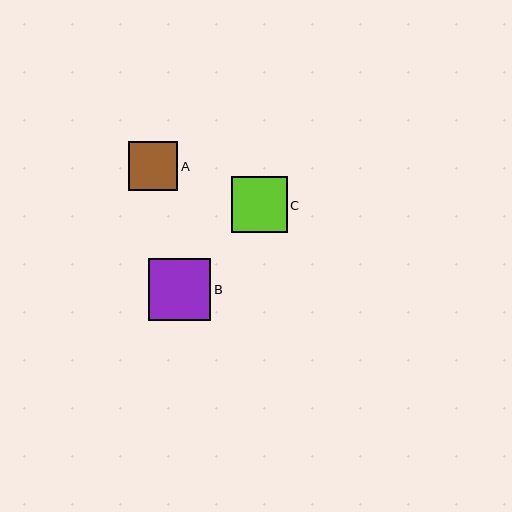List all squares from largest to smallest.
From largest to smallest: B, C, A.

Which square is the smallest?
Square A is the smallest with a size of approximately 49 pixels.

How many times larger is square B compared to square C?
Square B is approximately 1.1 times the size of square C.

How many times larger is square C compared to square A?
Square C is approximately 1.1 times the size of square A.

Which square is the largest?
Square B is the largest with a size of approximately 62 pixels.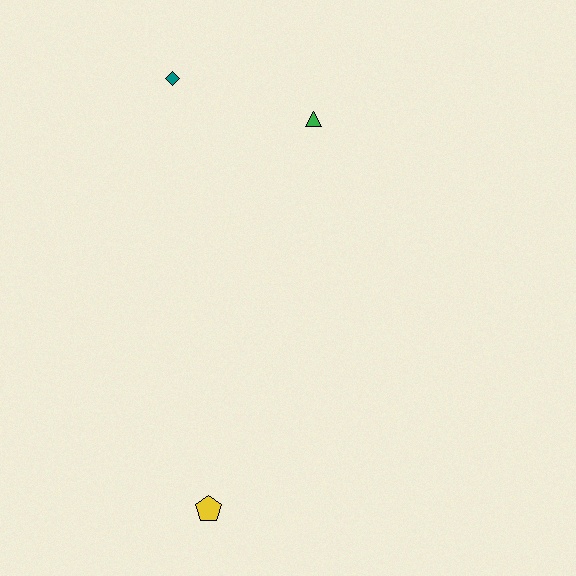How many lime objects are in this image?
There are no lime objects.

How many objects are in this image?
There are 3 objects.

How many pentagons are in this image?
There is 1 pentagon.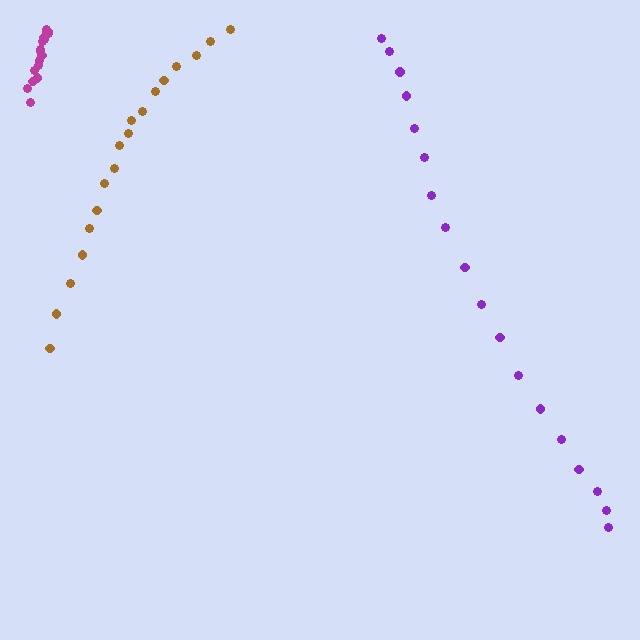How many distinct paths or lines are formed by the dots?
There are 3 distinct paths.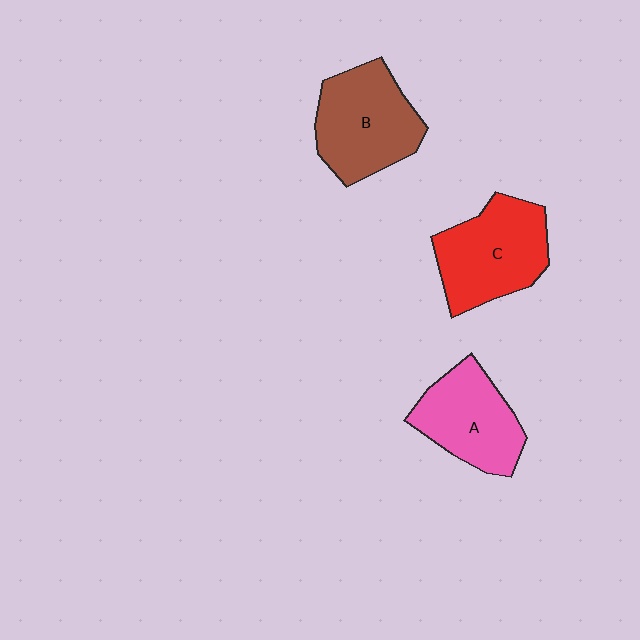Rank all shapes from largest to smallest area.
From largest to smallest: C (red), B (brown), A (pink).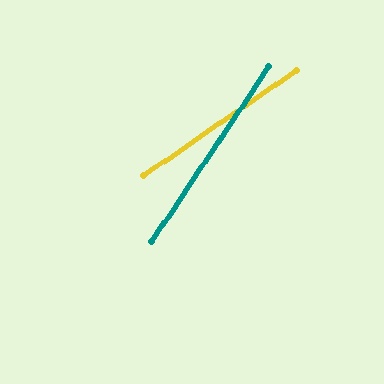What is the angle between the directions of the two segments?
Approximately 22 degrees.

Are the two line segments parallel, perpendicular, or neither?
Neither parallel nor perpendicular — they differ by about 22°.